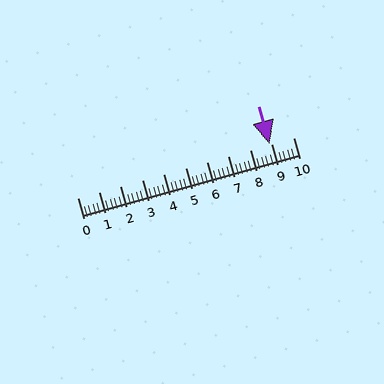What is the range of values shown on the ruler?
The ruler shows values from 0 to 10.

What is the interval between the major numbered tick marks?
The major tick marks are spaced 1 units apart.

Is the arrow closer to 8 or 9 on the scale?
The arrow is closer to 9.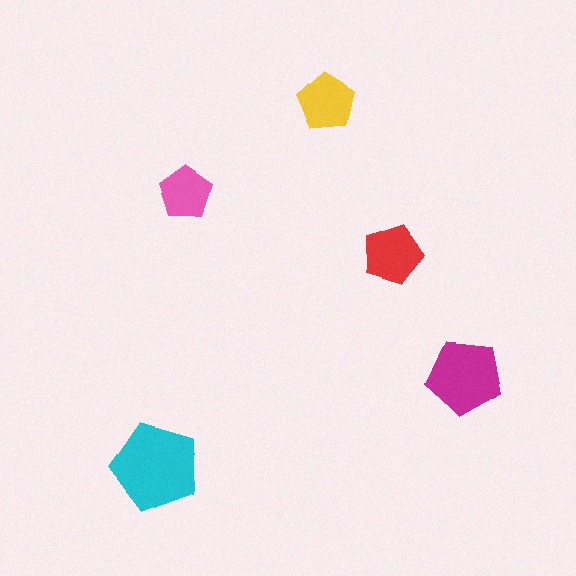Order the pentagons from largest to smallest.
the cyan one, the magenta one, the red one, the yellow one, the pink one.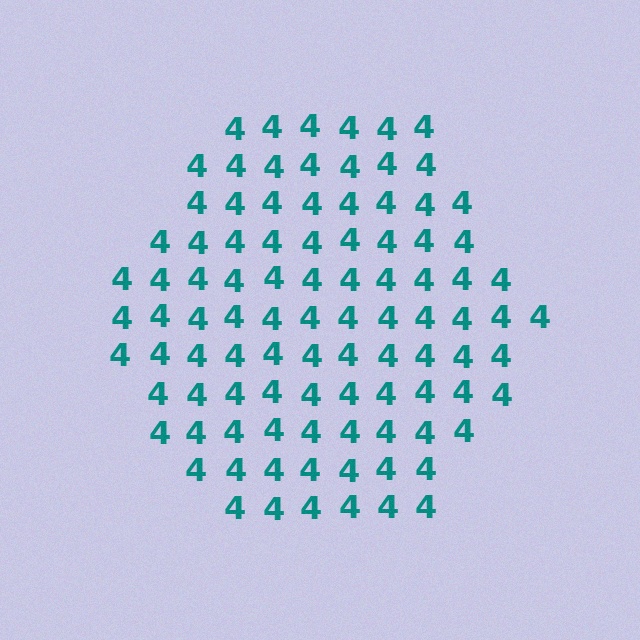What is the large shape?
The large shape is a hexagon.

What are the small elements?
The small elements are digit 4's.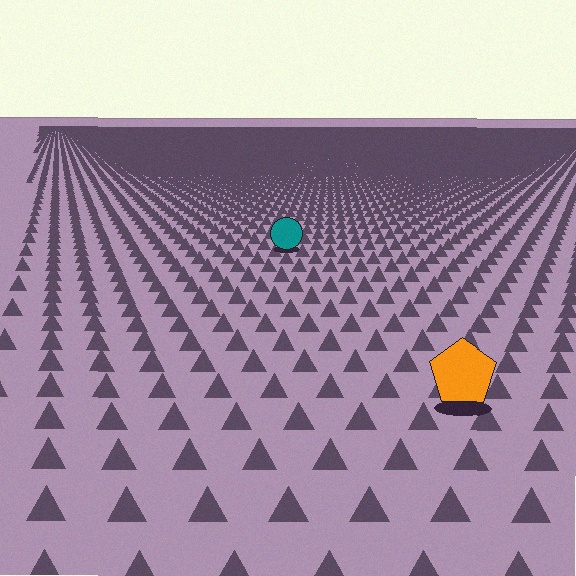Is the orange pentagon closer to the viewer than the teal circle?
Yes. The orange pentagon is closer — you can tell from the texture gradient: the ground texture is coarser near it.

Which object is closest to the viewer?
The orange pentagon is closest. The texture marks near it are larger and more spread out.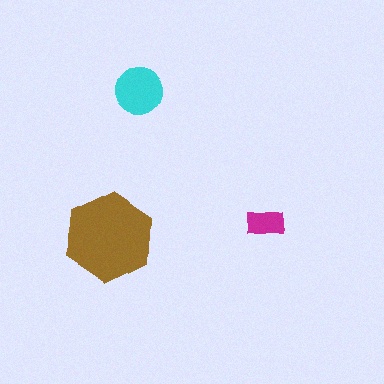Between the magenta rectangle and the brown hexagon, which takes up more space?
The brown hexagon.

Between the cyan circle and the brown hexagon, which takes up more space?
The brown hexagon.